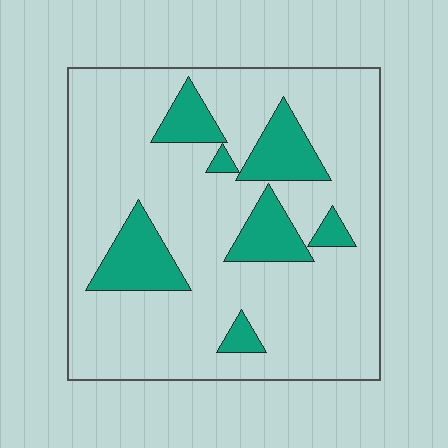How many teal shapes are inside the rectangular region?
7.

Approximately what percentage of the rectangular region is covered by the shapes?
Approximately 20%.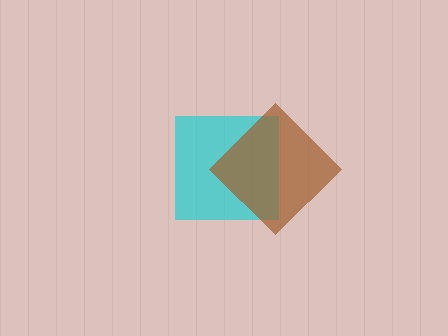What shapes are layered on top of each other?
The layered shapes are: a cyan square, a brown diamond.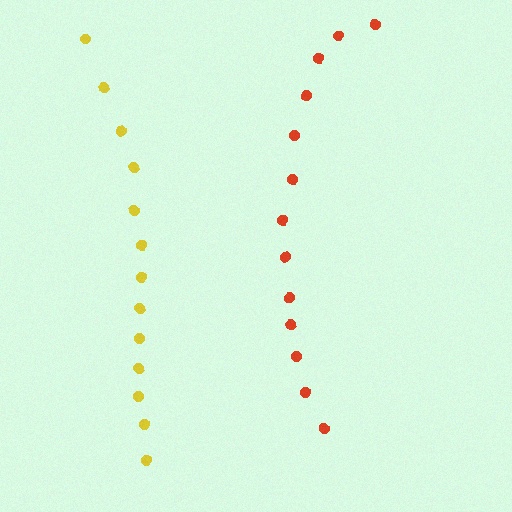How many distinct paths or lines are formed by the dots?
There are 2 distinct paths.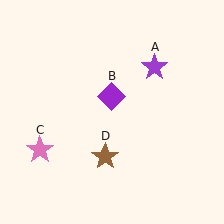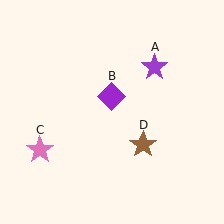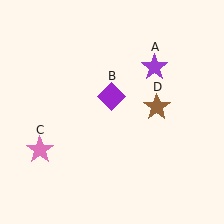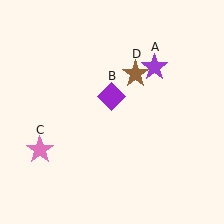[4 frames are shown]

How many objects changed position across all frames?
1 object changed position: brown star (object D).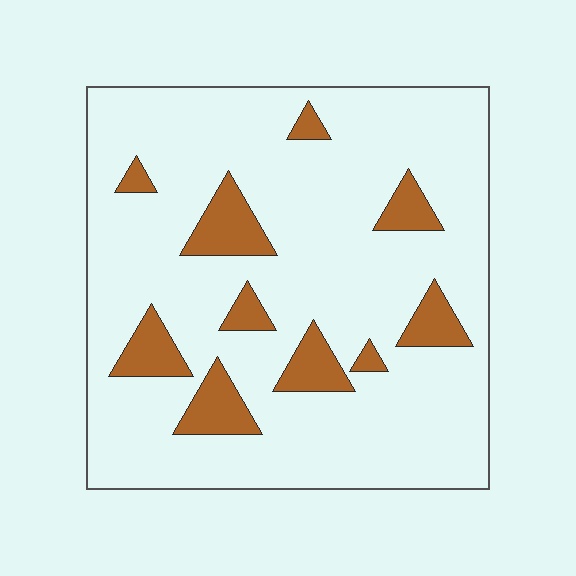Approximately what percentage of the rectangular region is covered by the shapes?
Approximately 15%.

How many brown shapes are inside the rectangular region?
10.